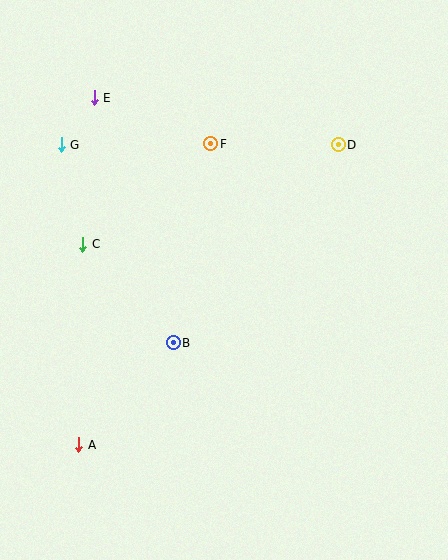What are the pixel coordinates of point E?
Point E is at (94, 98).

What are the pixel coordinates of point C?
Point C is at (83, 244).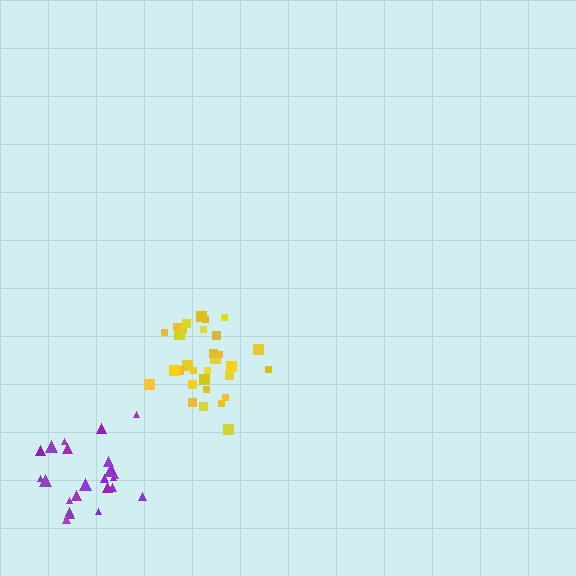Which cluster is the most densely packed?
Yellow.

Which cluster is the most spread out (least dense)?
Purple.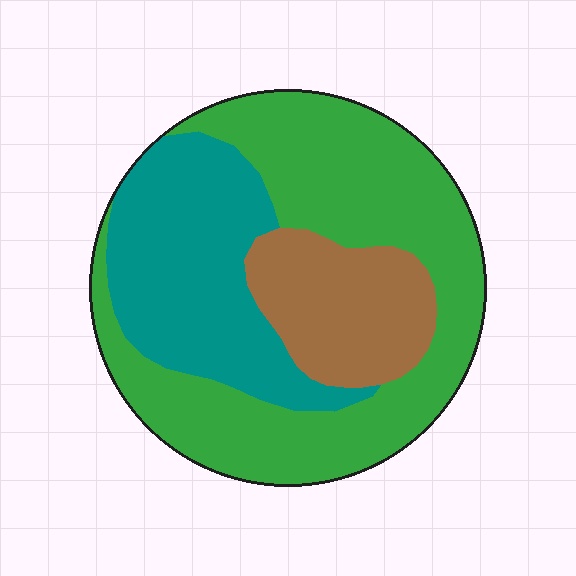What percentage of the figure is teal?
Teal takes up between a sixth and a third of the figure.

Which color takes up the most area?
Green, at roughly 50%.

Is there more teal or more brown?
Teal.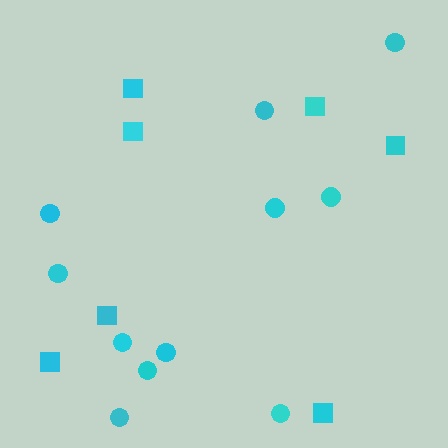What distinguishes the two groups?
There are 2 groups: one group of circles (11) and one group of squares (7).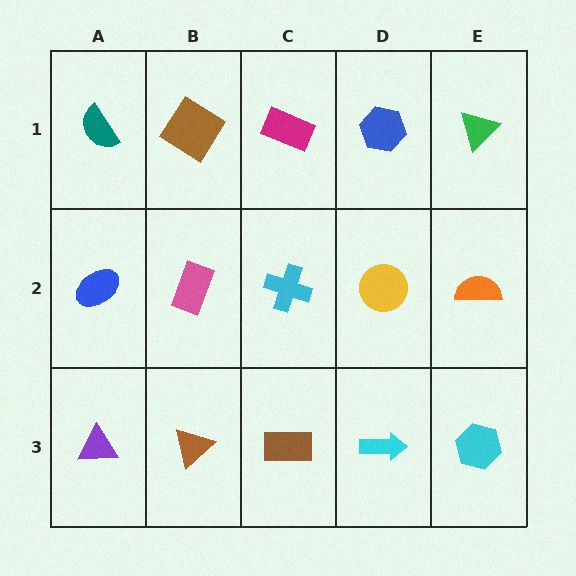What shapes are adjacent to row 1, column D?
A yellow circle (row 2, column D), a magenta rectangle (row 1, column C), a green triangle (row 1, column E).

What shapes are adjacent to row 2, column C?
A magenta rectangle (row 1, column C), a brown rectangle (row 3, column C), a pink rectangle (row 2, column B), a yellow circle (row 2, column D).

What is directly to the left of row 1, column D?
A magenta rectangle.